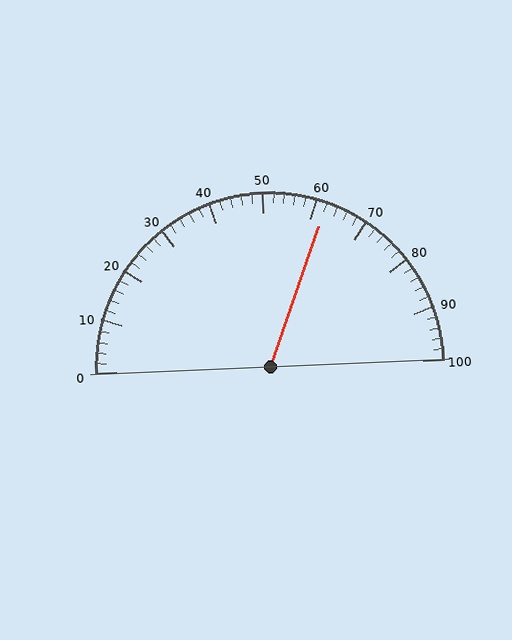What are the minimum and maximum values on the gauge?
The gauge ranges from 0 to 100.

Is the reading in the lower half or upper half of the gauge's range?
The reading is in the upper half of the range (0 to 100).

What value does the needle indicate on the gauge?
The needle indicates approximately 62.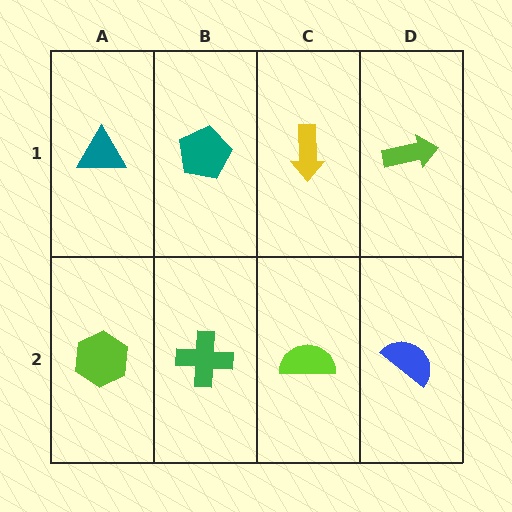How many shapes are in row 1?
4 shapes.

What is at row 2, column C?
A lime semicircle.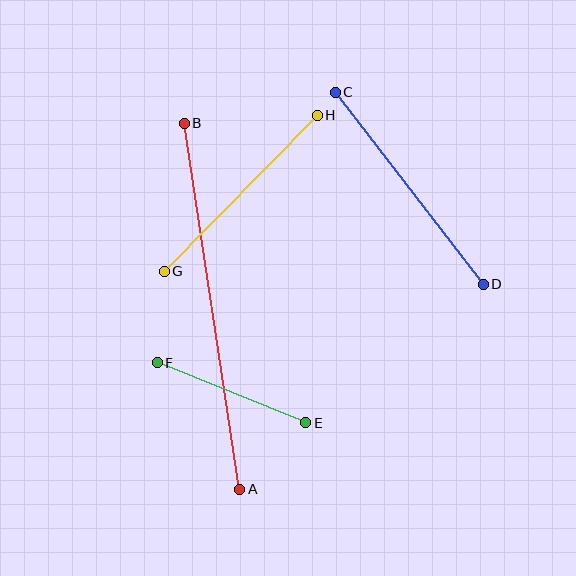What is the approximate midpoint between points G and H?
The midpoint is at approximately (241, 193) pixels.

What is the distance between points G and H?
The distance is approximately 219 pixels.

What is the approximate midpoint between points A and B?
The midpoint is at approximately (212, 306) pixels.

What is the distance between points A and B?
The distance is approximately 370 pixels.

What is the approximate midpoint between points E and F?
The midpoint is at approximately (232, 393) pixels.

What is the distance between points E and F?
The distance is approximately 160 pixels.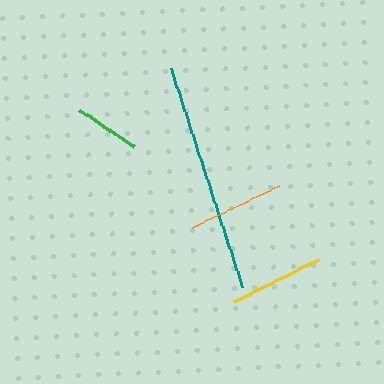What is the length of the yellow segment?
The yellow segment is approximately 95 pixels long.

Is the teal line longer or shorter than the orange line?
The teal line is longer than the orange line.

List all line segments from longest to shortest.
From longest to shortest: teal, orange, yellow, green.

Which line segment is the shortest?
The green line is the shortest at approximately 65 pixels.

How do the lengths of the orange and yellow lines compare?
The orange and yellow lines are approximately the same length.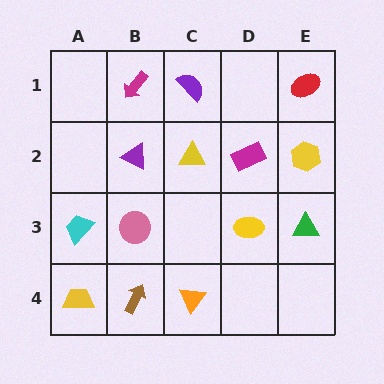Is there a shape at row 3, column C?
No, that cell is empty.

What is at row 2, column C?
A yellow triangle.